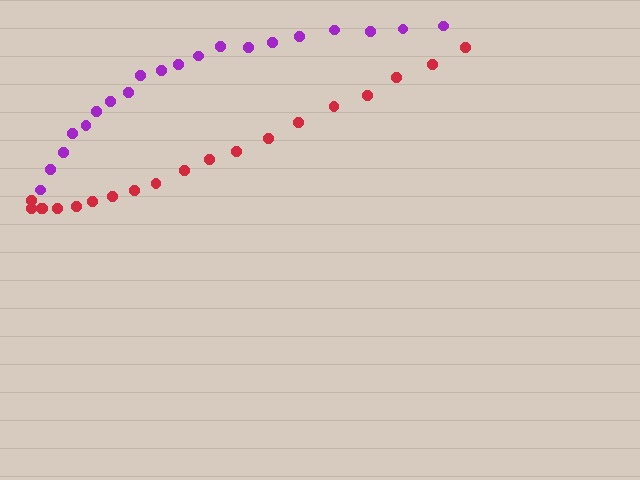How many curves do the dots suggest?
There are 2 distinct paths.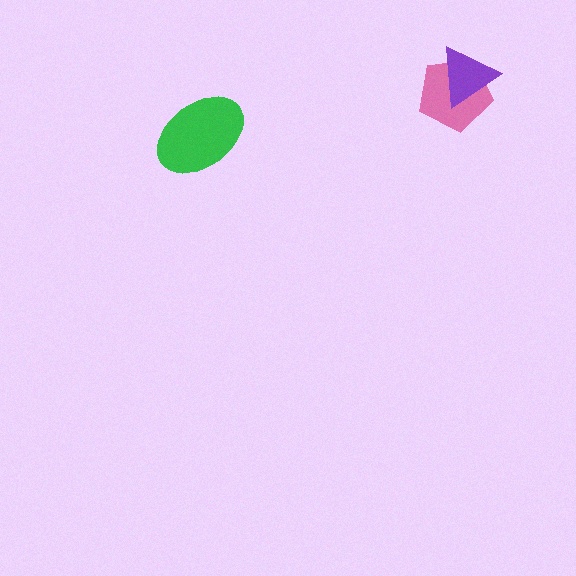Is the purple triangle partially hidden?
No, no other shape covers it.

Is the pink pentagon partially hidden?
Yes, it is partially covered by another shape.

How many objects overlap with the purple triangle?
1 object overlaps with the purple triangle.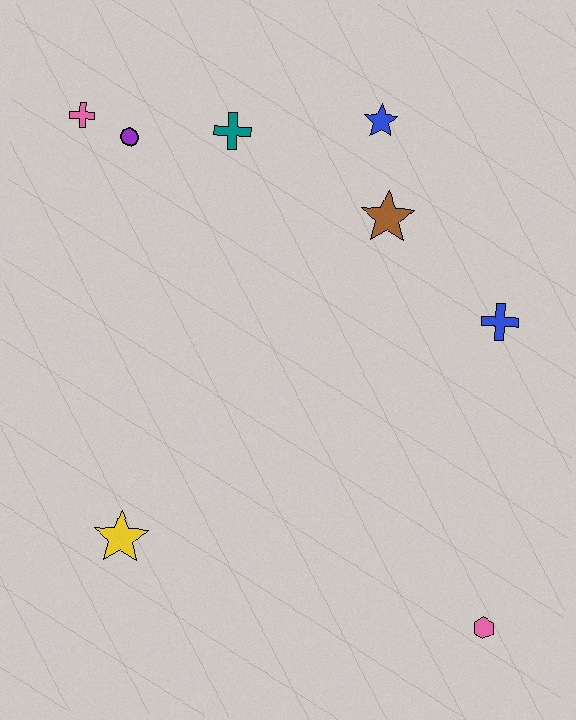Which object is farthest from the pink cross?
The pink hexagon is farthest from the pink cross.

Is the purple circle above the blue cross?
Yes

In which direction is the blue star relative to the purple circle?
The blue star is to the right of the purple circle.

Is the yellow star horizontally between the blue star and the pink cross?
Yes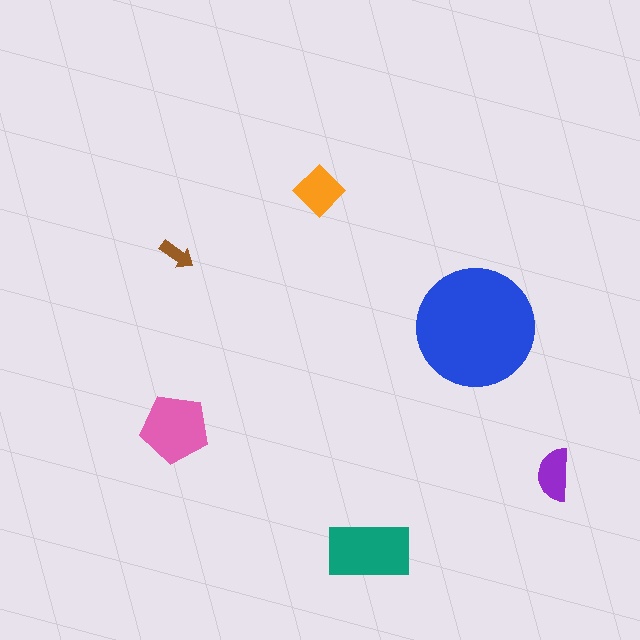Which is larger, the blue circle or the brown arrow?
The blue circle.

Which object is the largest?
The blue circle.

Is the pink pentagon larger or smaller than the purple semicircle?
Larger.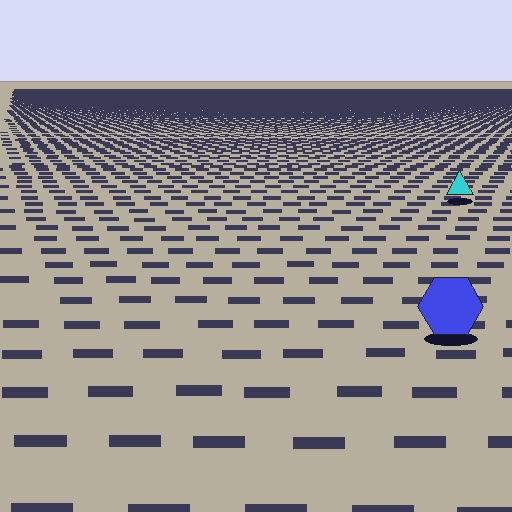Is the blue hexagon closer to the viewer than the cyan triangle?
Yes. The blue hexagon is closer — you can tell from the texture gradient: the ground texture is coarser near it.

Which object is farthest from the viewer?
The cyan triangle is farthest from the viewer. It appears smaller and the ground texture around it is denser.